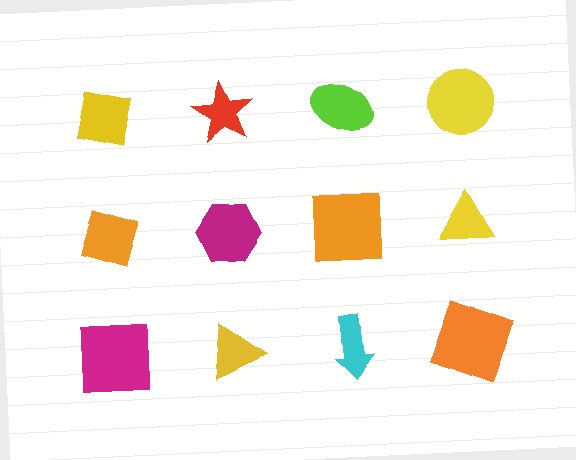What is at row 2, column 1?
An orange diamond.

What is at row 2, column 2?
A magenta hexagon.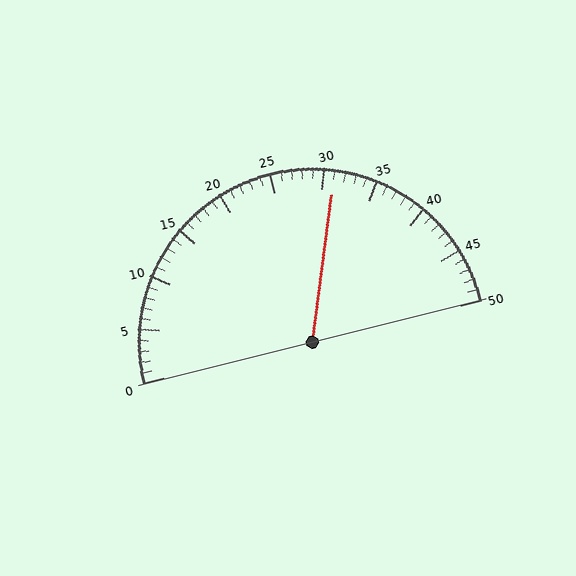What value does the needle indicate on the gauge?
The needle indicates approximately 31.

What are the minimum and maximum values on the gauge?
The gauge ranges from 0 to 50.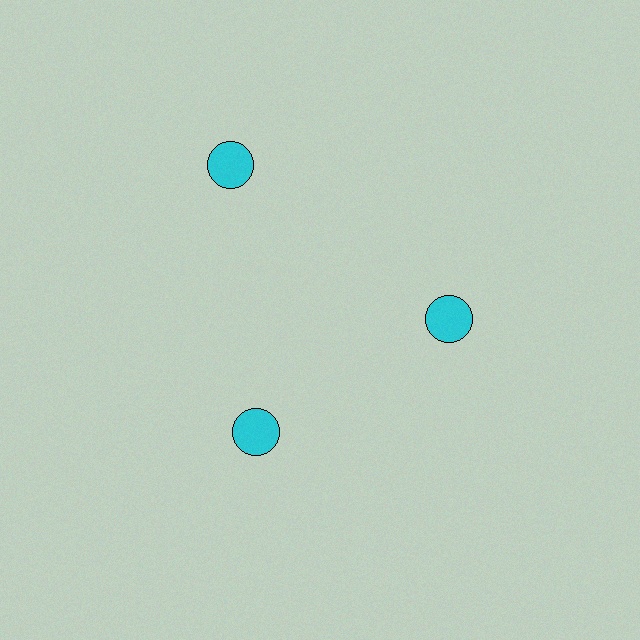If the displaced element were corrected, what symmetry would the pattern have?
It would have 3-fold rotational symmetry — the pattern would map onto itself every 120 degrees.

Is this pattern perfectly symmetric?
No. The 3 cyan circles are arranged in a ring, but one element near the 11 o'clock position is pushed outward from the center, breaking the 3-fold rotational symmetry.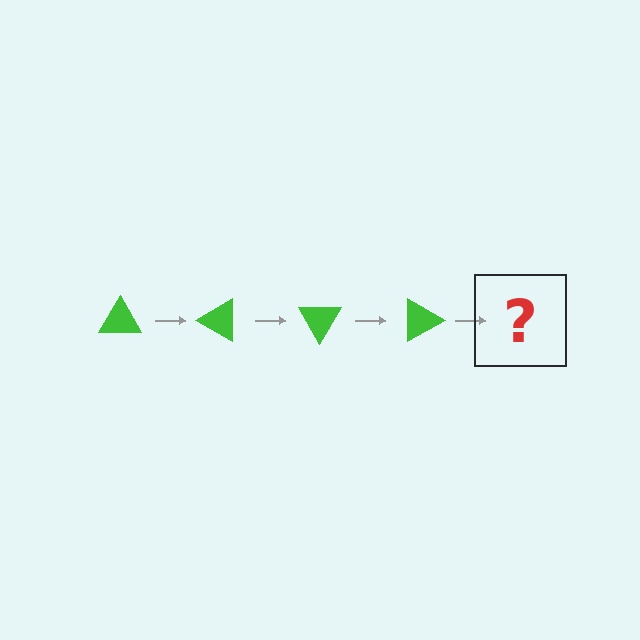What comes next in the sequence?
The next element should be a green triangle rotated 120 degrees.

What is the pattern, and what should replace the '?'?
The pattern is that the triangle rotates 30 degrees each step. The '?' should be a green triangle rotated 120 degrees.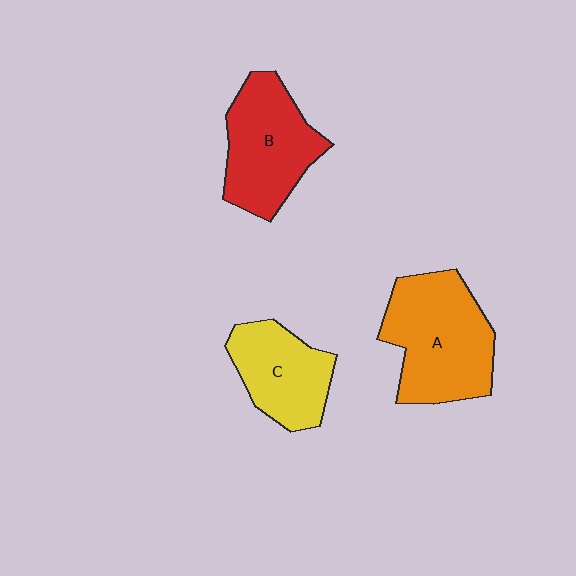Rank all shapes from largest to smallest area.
From largest to smallest: A (orange), B (red), C (yellow).